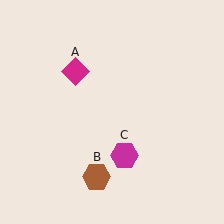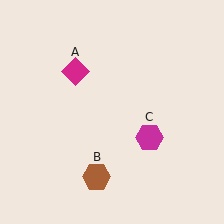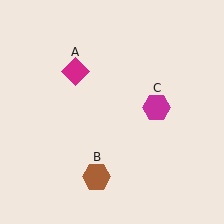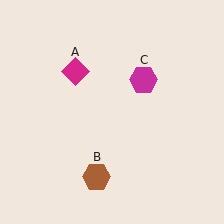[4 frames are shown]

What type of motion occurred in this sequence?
The magenta hexagon (object C) rotated counterclockwise around the center of the scene.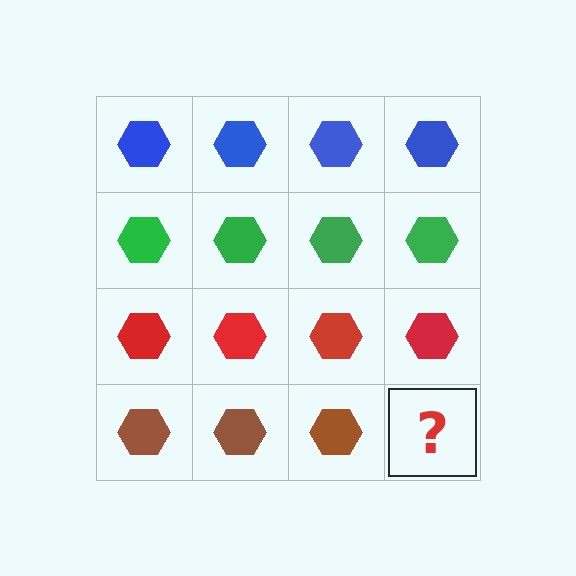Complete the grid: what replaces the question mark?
The question mark should be replaced with a brown hexagon.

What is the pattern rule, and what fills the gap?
The rule is that each row has a consistent color. The gap should be filled with a brown hexagon.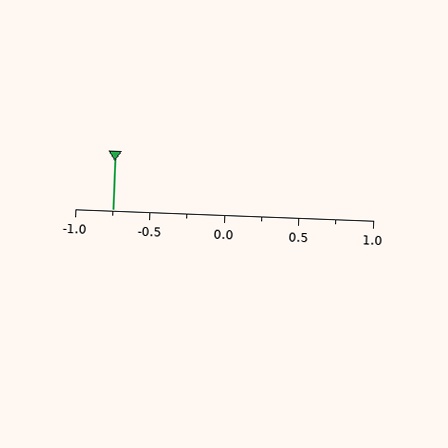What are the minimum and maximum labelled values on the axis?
The axis runs from -1.0 to 1.0.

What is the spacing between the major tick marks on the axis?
The major ticks are spaced 0.5 apart.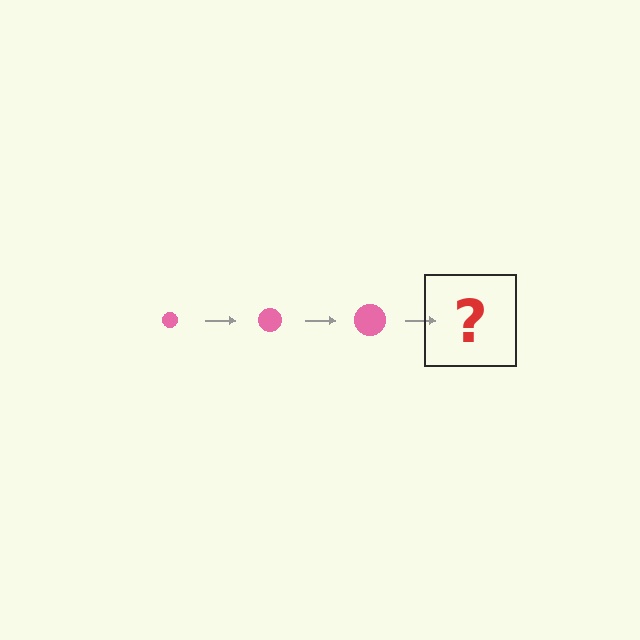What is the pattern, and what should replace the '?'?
The pattern is that the circle gets progressively larger each step. The '?' should be a pink circle, larger than the previous one.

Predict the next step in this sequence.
The next step is a pink circle, larger than the previous one.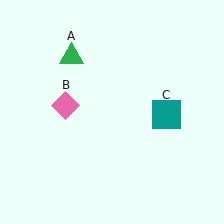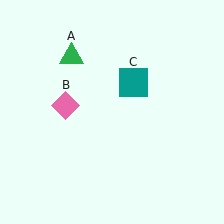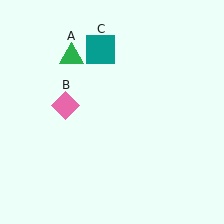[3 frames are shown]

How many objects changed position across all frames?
1 object changed position: teal square (object C).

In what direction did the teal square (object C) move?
The teal square (object C) moved up and to the left.